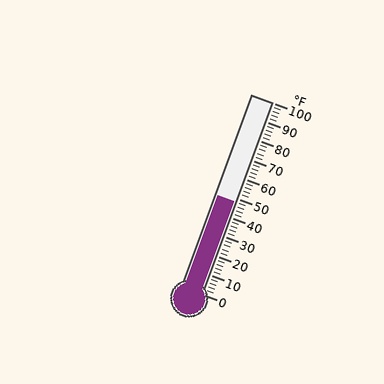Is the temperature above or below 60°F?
The temperature is below 60°F.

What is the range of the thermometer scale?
The thermometer scale ranges from 0°F to 100°F.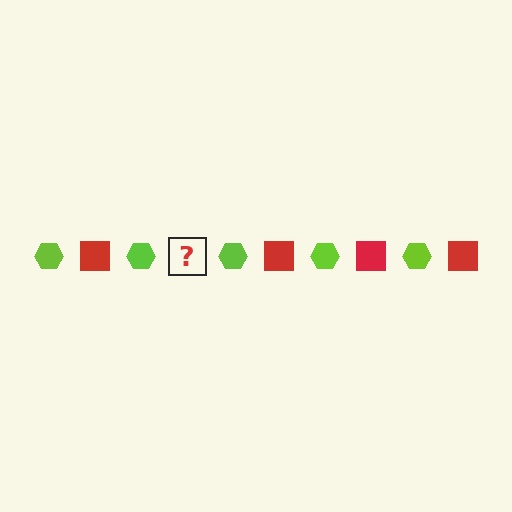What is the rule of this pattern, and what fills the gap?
The rule is that the pattern alternates between lime hexagon and red square. The gap should be filled with a red square.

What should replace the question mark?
The question mark should be replaced with a red square.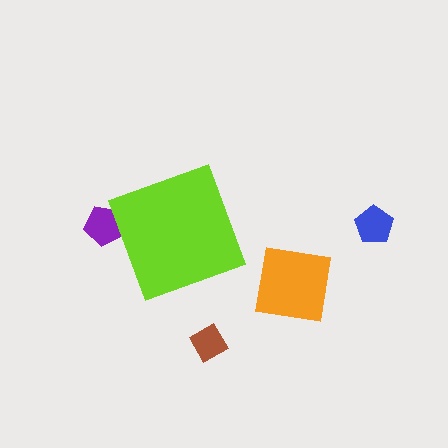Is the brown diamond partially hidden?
No, the brown diamond is fully visible.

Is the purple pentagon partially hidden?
Yes, the purple pentagon is partially hidden behind the lime diamond.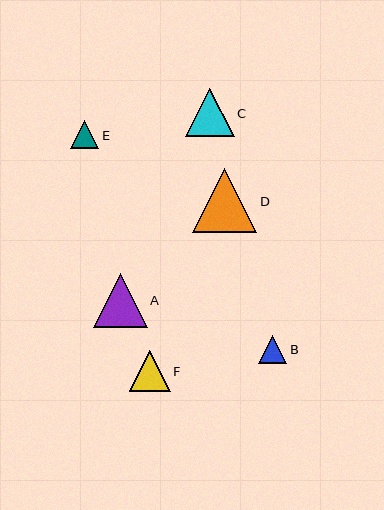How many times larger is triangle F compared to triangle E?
Triangle F is approximately 1.4 times the size of triangle E.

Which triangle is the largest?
Triangle D is the largest with a size of approximately 64 pixels.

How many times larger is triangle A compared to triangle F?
Triangle A is approximately 1.3 times the size of triangle F.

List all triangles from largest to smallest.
From largest to smallest: D, A, C, F, E, B.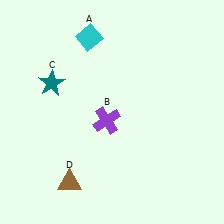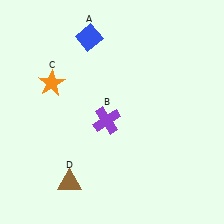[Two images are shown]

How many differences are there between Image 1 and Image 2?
There are 2 differences between the two images.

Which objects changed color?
A changed from cyan to blue. C changed from teal to orange.